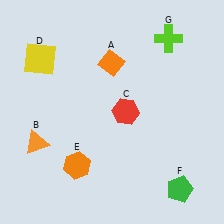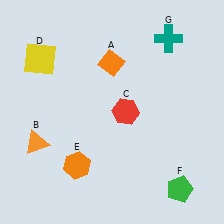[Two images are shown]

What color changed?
The cross (G) changed from lime in Image 1 to teal in Image 2.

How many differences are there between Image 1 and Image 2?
There is 1 difference between the two images.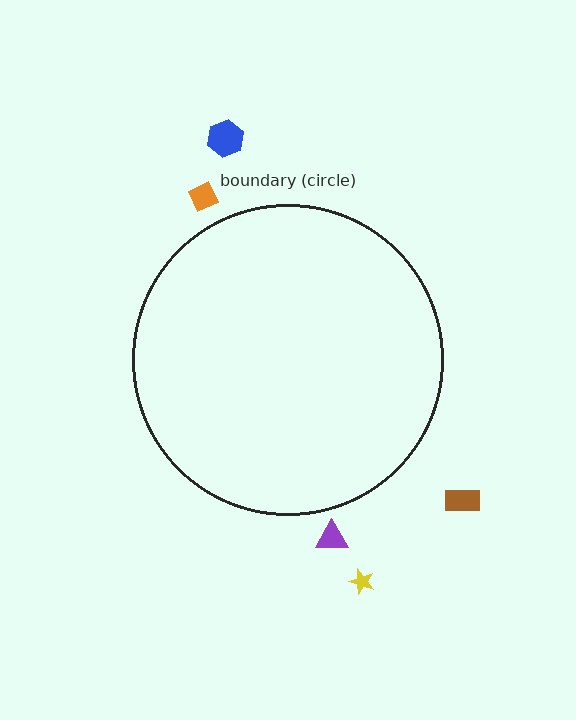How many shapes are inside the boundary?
0 inside, 5 outside.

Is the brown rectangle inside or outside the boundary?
Outside.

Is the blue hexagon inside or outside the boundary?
Outside.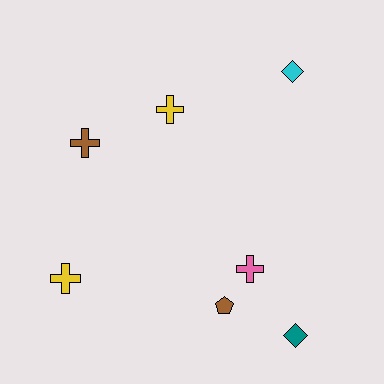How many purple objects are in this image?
There are no purple objects.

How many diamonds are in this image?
There are 2 diamonds.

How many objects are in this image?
There are 7 objects.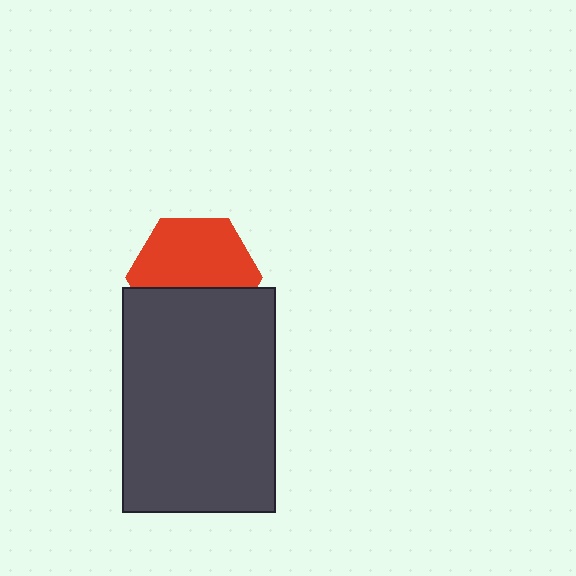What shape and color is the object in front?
The object in front is a dark gray rectangle.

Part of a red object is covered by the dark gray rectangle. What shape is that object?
It is a hexagon.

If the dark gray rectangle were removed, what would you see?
You would see the complete red hexagon.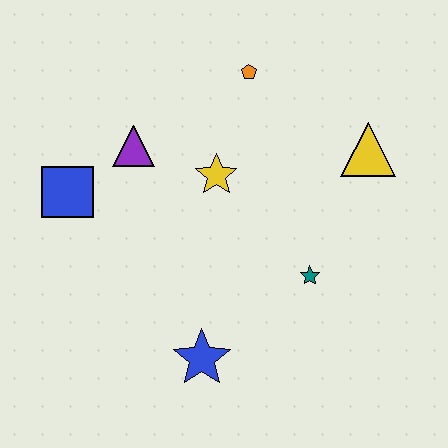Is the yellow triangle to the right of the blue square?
Yes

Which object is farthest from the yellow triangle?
The blue square is farthest from the yellow triangle.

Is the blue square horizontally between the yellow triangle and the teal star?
No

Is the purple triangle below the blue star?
No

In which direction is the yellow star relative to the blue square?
The yellow star is to the right of the blue square.